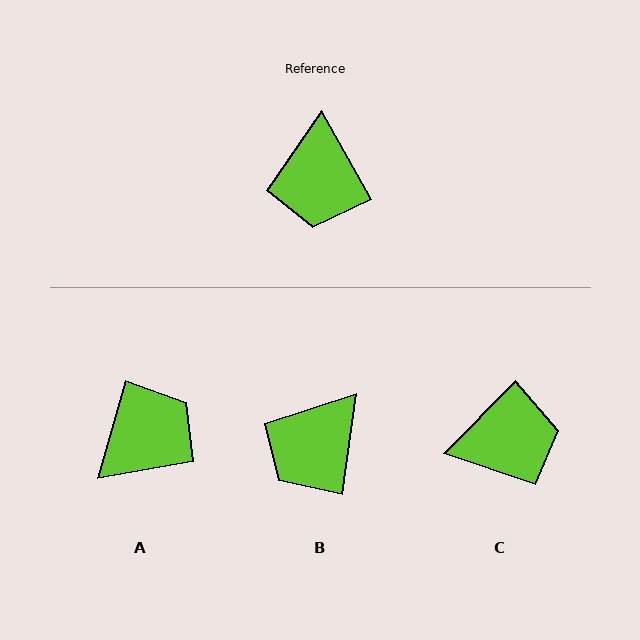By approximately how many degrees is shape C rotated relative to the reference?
Approximately 106 degrees counter-clockwise.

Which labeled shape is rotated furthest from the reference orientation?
A, about 135 degrees away.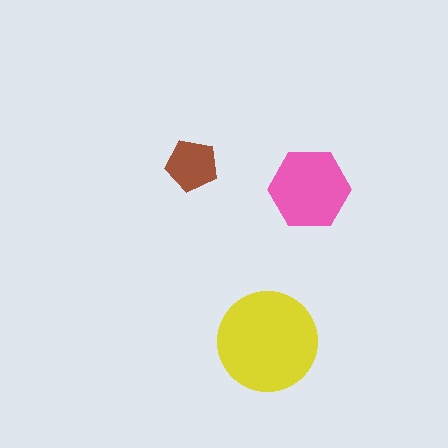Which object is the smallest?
The brown pentagon.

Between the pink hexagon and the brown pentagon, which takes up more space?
The pink hexagon.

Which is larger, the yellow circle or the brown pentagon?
The yellow circle.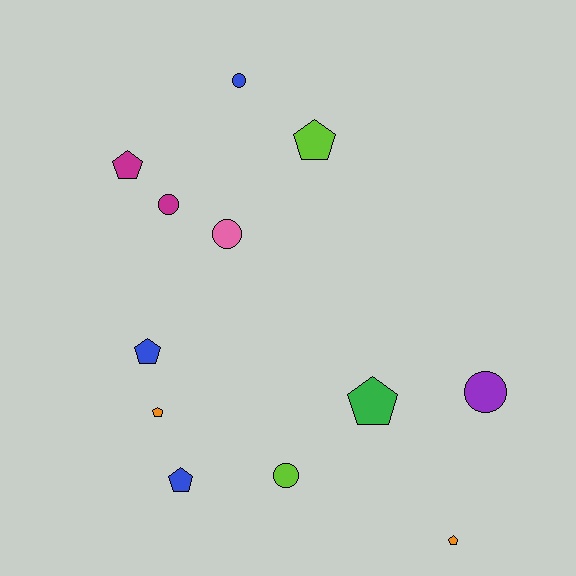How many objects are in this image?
There are 12 objects.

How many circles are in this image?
There are 5 circles.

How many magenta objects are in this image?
There are 2 magenta objects.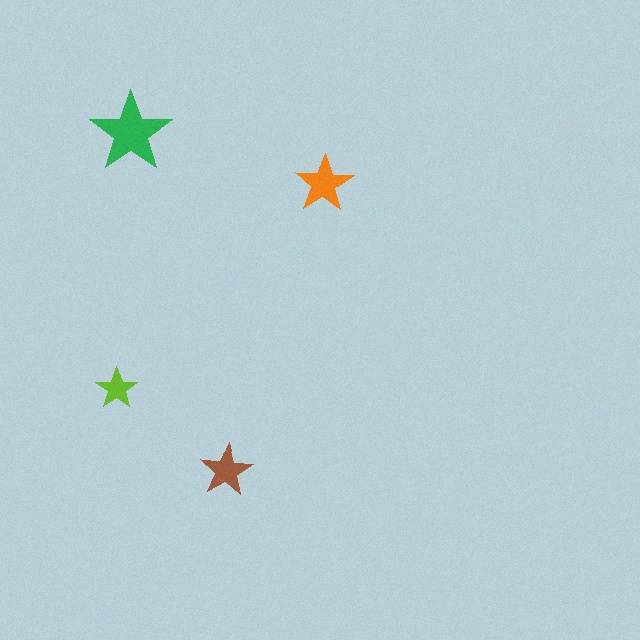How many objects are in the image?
There are 4 objects in the image.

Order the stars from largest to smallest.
the green one, the orange one, the brown one, the lime one.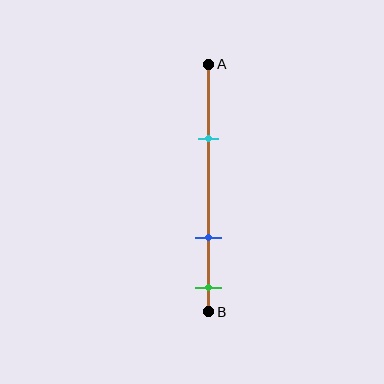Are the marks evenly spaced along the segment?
No, the marks are not evenly spaced.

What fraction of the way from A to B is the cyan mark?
The cyan mark is approximately 30% (0.3) of the way from A to B.